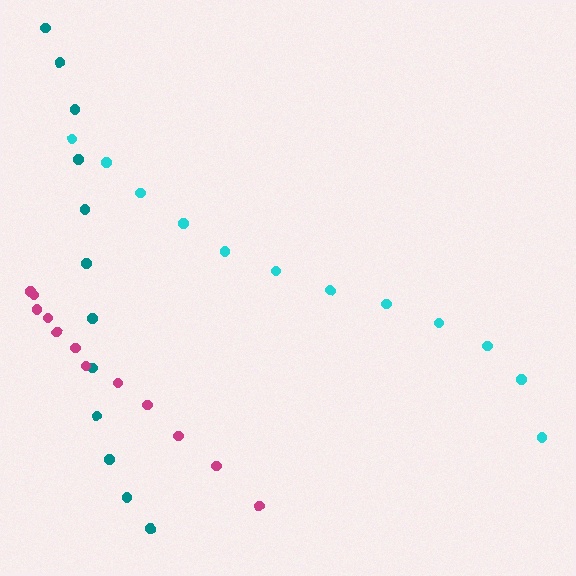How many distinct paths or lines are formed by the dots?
There are 3 distinct paths.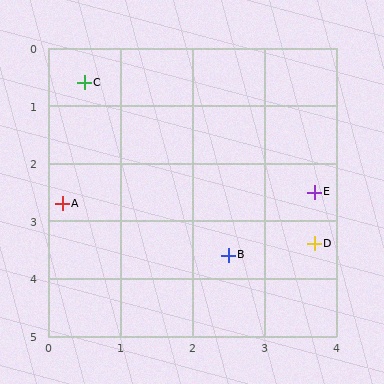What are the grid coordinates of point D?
Point D is at approximately (3.7, 3.4).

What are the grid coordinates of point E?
Point E is at approximately (3.7, 2.5).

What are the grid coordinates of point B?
Point B is at approximately (2.5, 3.6).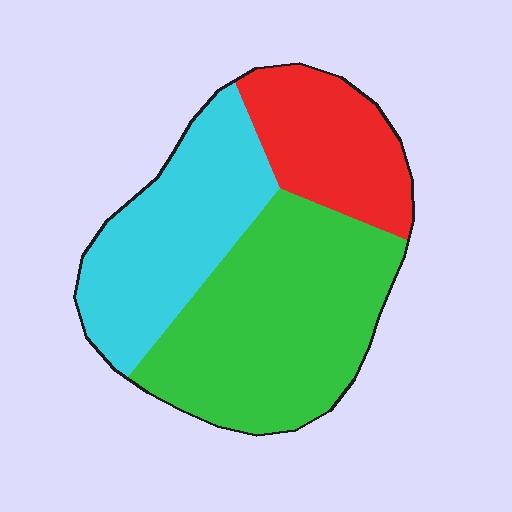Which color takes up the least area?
Red, at roughly 20%.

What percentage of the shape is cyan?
Cyan covers 32% of the shape.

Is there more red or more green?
Green.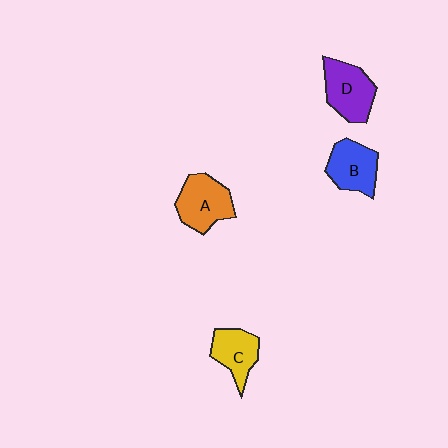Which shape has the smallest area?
Shape C (yellow).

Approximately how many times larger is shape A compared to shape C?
Approximately 1.3 times.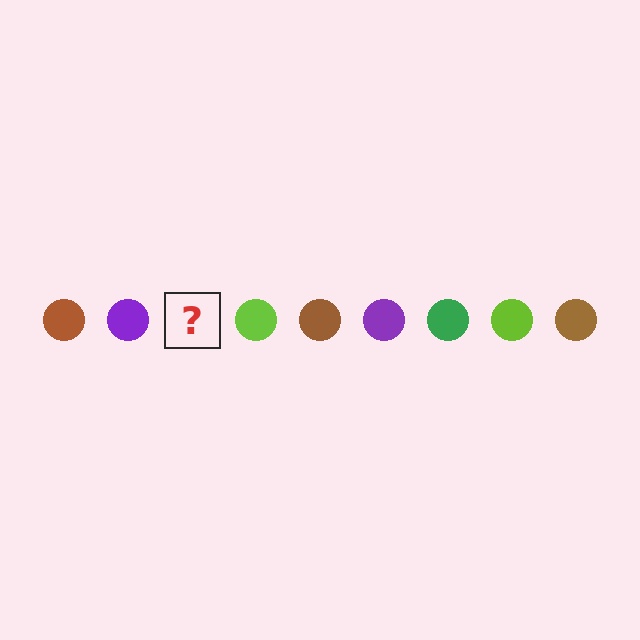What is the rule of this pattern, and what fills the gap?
The rule is that the pattern cycles through brown, purple, green, lime circles. The gap should be filled with a green circle.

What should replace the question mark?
The question mark should be replaced with a green circle.